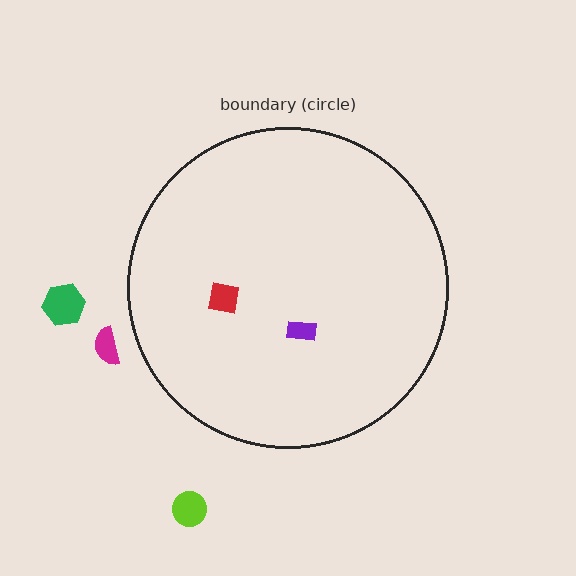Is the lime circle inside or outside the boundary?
Outside.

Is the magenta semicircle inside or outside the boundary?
Outside.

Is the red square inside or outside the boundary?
Inside.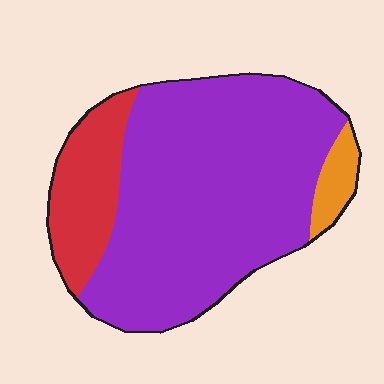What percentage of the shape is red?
Red takes up less than a quarter of the shape.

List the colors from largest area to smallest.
From largest to smallest: purple, red, orange.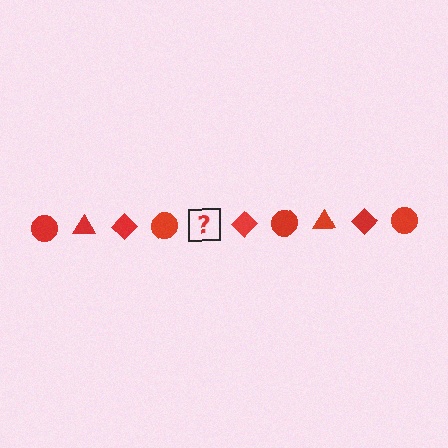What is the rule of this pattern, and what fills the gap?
The rule is that the pattern cycles through circle, triangle, diamond shapes in red. The gap should be filled with a red triangle.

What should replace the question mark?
The question mark should be replaced with a red triangle.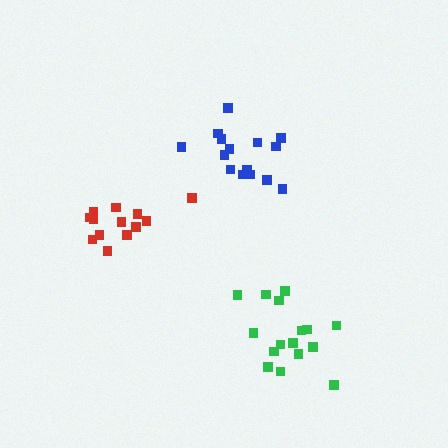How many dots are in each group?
Group 1: 16 dots, Group 2: 13 dots, Group 3: 15 dots (44 total).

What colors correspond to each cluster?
The clusters are colored: green, red, blue.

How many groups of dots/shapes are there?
There are 3 groups.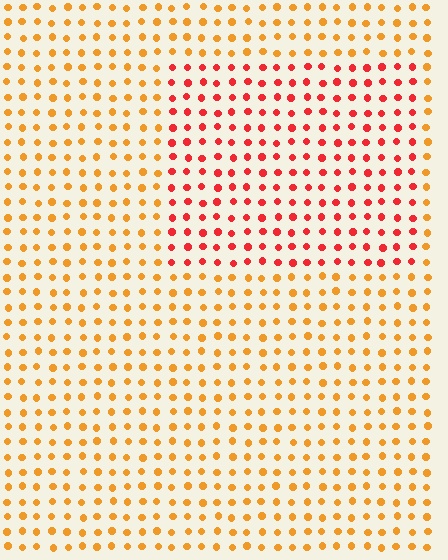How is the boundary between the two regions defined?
The boundary is defined purely by a slight shift in hue (about 38 degrees). Spacing, size, and orientation are identical on both sides.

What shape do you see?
I see a rectangle.